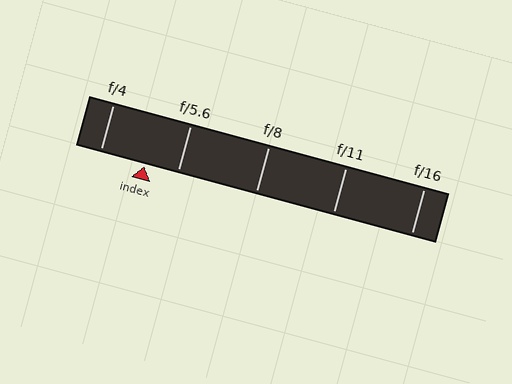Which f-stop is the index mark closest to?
The index mark is closest to f/5.6.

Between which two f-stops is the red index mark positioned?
The index mark is between f/4 and f/5.6.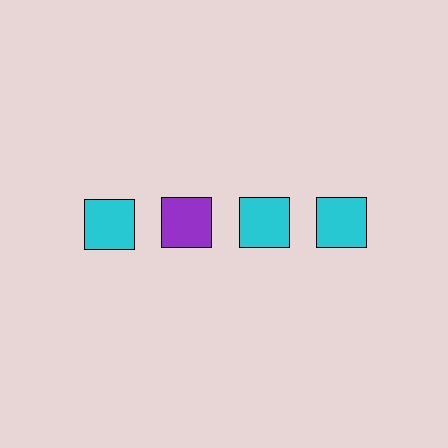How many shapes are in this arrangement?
There are 4 shapes arranged in a grid pattern.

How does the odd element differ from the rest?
It has a different color: purple instead of cyan.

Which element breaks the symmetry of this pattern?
The purple square in the top row, second from left column breaks the symmetry. All other shapes are cyan squares.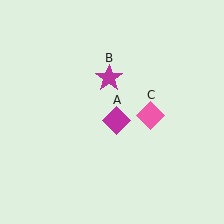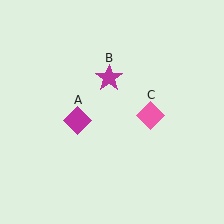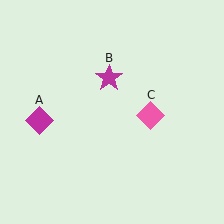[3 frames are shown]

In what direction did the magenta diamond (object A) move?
The magenta diamond (object A) moved left.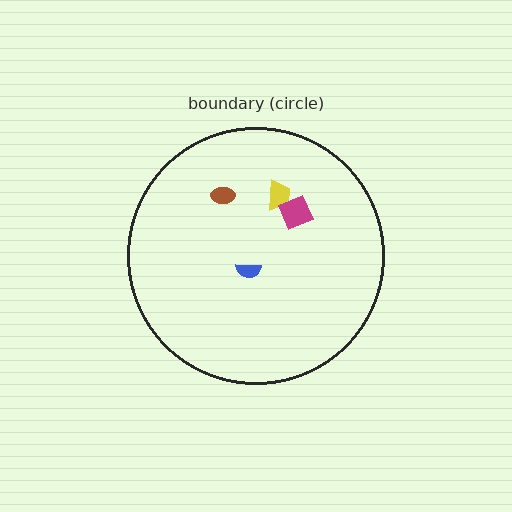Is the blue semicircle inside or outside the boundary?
Inside.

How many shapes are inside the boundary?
4 inside, 0 outside.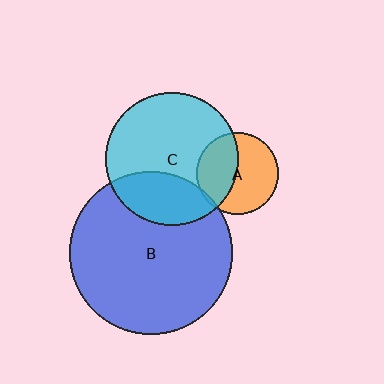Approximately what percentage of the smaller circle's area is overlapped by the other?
Approximately 5%.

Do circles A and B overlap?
Yes.